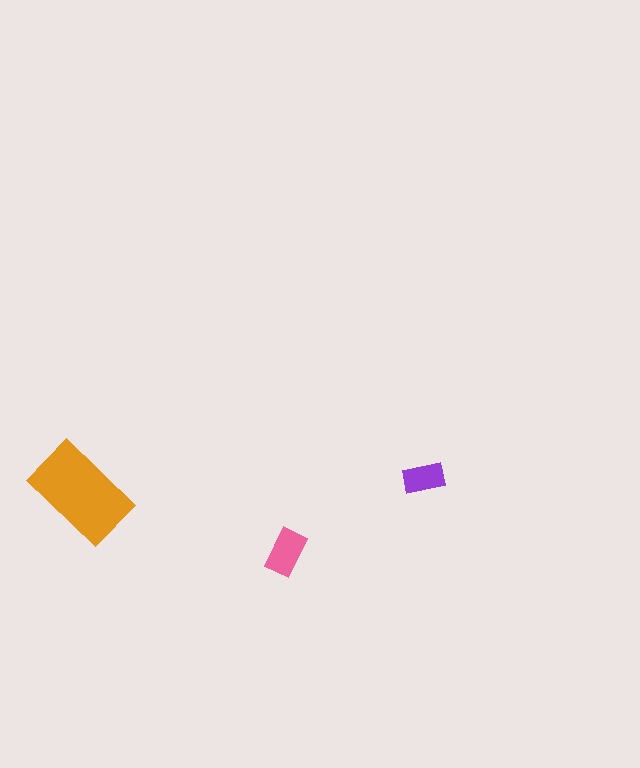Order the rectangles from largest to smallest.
the orange one, the pink one, the purple one.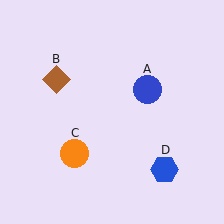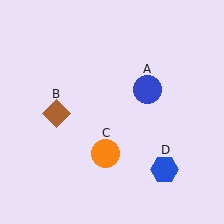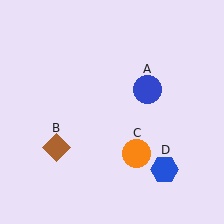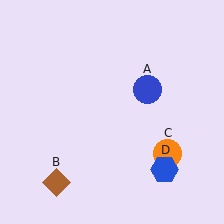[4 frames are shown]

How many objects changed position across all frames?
2 objects changed position: brown diamond (object B), orange circle (object C).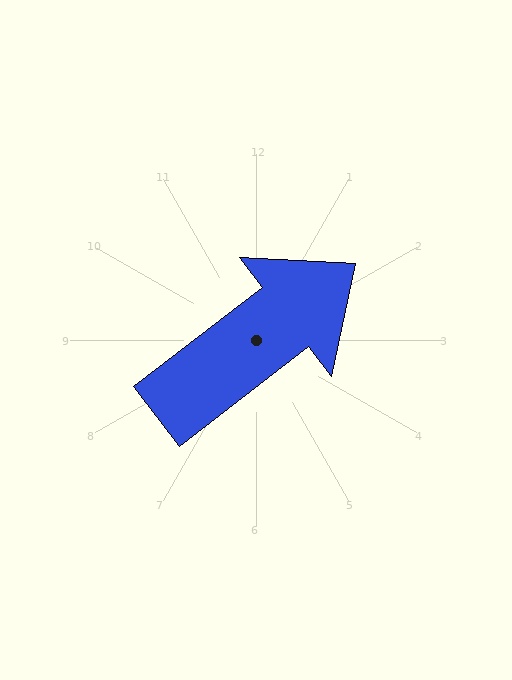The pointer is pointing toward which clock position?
Roughly 2 o'clock.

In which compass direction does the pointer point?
Northeast.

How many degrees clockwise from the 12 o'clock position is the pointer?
Approximately 52 degrees.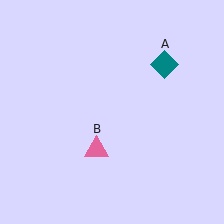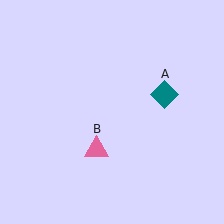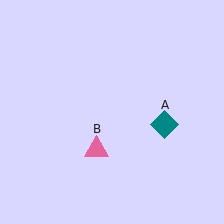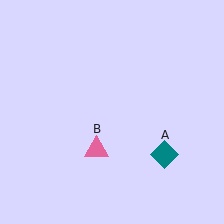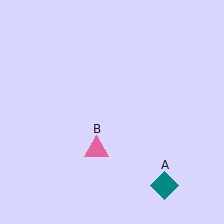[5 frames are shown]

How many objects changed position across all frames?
1 object changed position: teal diamond (object A).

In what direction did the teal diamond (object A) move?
The teal diamond (object A) moved down.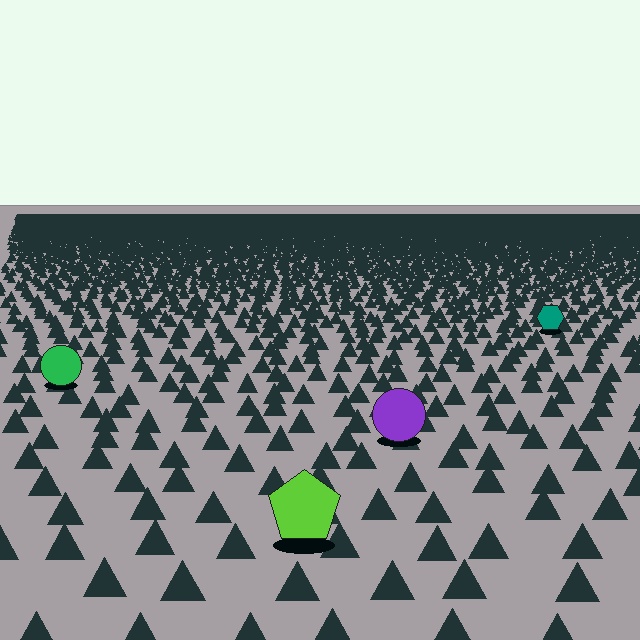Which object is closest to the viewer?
The lime pentagon is closest. The texture marks near it are larger and more spread out.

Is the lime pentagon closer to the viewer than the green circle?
Yes. The lime pentagon is closer — you can tell from the texture gradient: the ground texture is coarser near it.